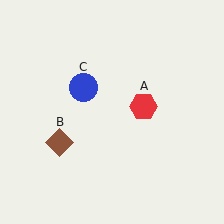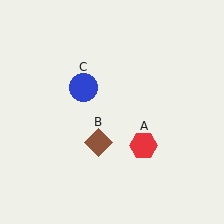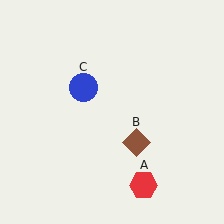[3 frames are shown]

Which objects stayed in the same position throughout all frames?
Blue circle (object C) remained stationary.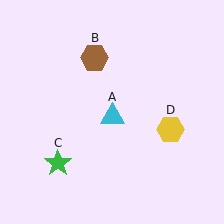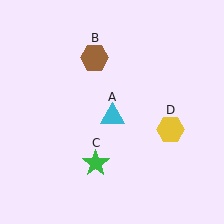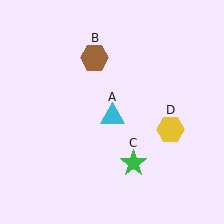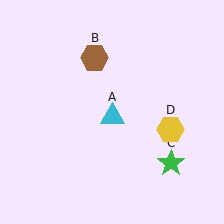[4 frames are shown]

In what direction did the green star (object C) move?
The green star (object C) moved right.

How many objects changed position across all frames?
1 object changed position: green star (object C).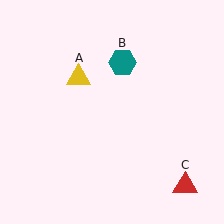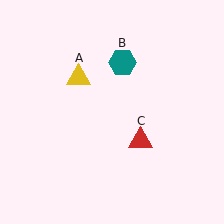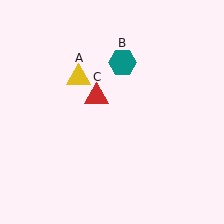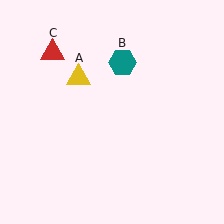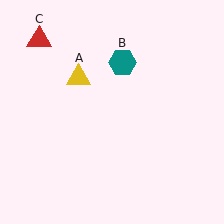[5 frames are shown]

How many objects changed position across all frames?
1 object changed position: red triangle (object C).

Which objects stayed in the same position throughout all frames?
Yellow triangle (object A) and teal hexagon (object B) remained stationary.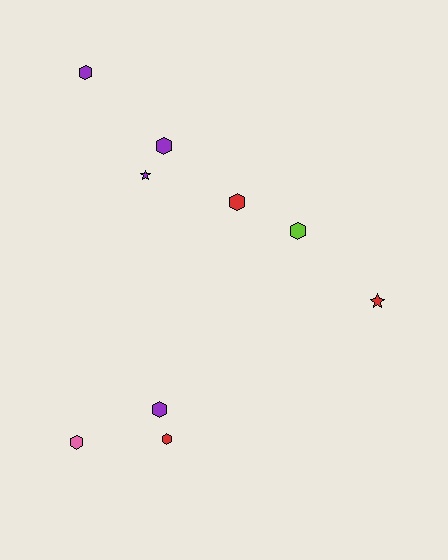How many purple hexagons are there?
There are 3 purple hexagons.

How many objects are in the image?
There are 9 objects.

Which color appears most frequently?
Purple, with 4 objects.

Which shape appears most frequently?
Hexagon, with 7 objects.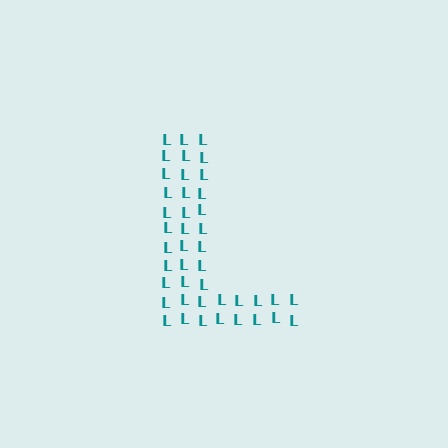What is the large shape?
The large shape is the letter L.